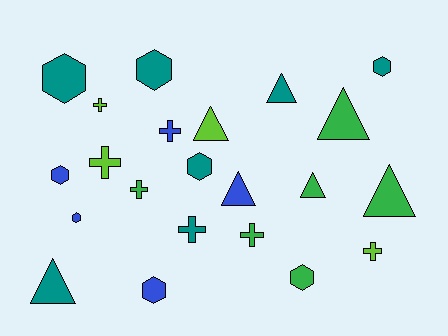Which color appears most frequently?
Teal, with 7 objects.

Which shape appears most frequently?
Hexagon, with 8 objects.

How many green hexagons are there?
There is 1 green hexagon.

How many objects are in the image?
There are 22 objects.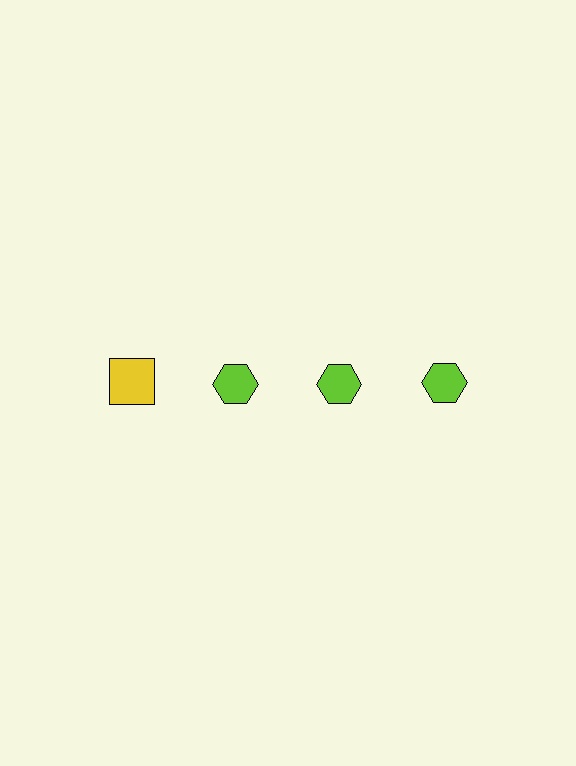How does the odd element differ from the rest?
It differs in both color (yellow instead of lime) and shape (square instead of hexagon).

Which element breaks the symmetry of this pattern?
The yellow square in the top row, leftmost column breaks the symmetry. All other shapes are lime hexagons.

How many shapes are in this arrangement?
There are 4 shapes arranged in a grid pattern.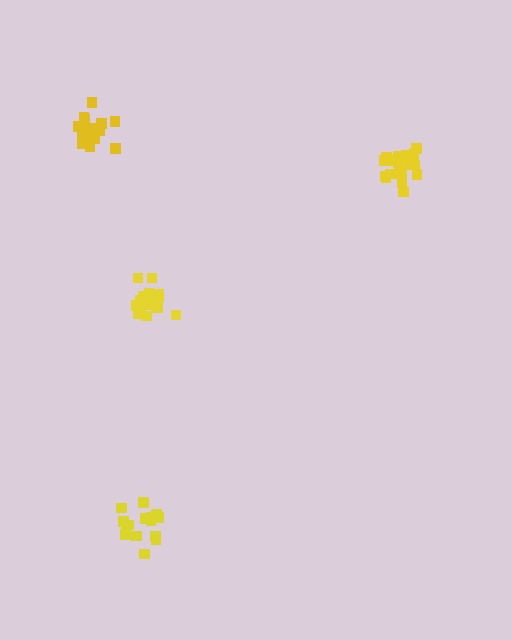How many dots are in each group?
Group 1: 16 dots, Group 2: 20 dots, Group 3: 16 dots, Group 4: 18 dots (70 total).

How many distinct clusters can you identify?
There are 4 distinct clusters.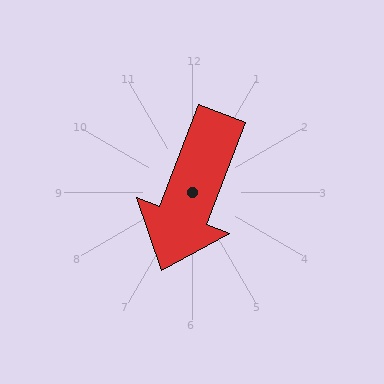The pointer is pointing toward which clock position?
Roughly 7 o'clock.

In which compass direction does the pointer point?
South.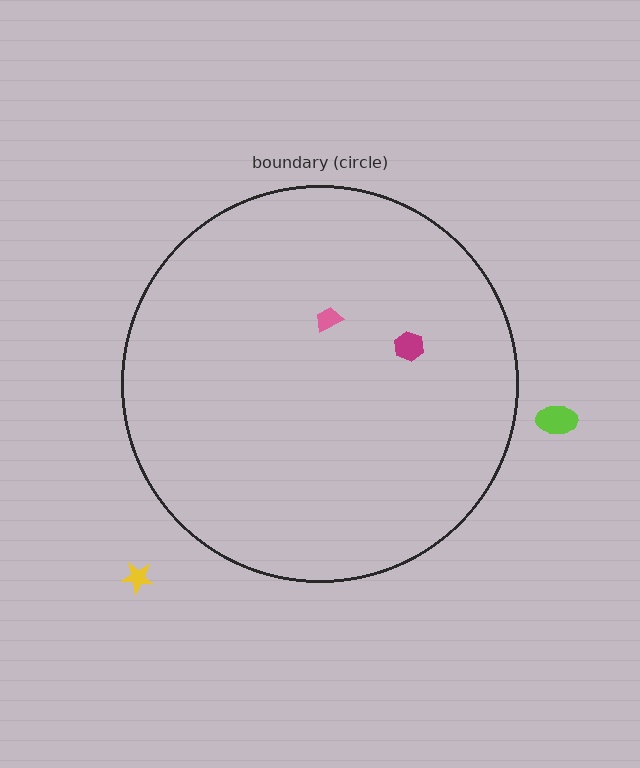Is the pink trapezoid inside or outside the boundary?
Inside.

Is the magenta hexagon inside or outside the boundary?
Inside.